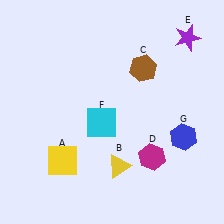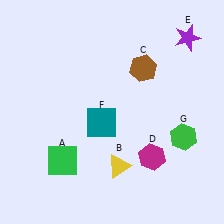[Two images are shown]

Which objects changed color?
A changed from yellow to green. F changed from cyan to teal. G changed from blue to green.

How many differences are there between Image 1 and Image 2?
There are 3 differences between the two images.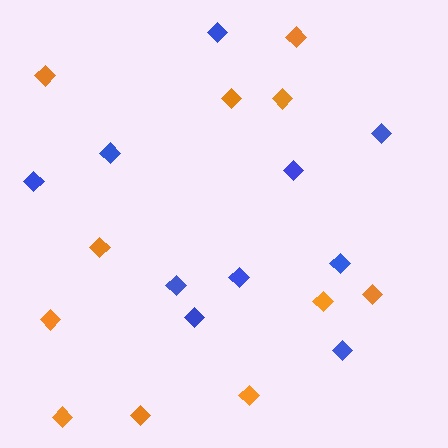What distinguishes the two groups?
There are 2 groups: one group of orange diamonds (11) and one group of blue diamonds (10).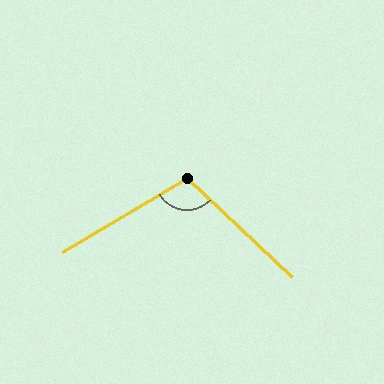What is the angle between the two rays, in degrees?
Approximately 106 degrees.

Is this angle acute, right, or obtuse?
It is obtuse.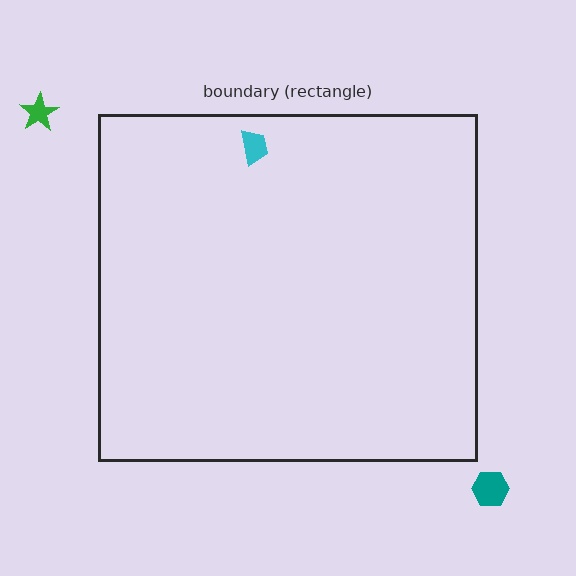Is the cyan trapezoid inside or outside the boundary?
Inside.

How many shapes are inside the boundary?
1 inside, 2 outside.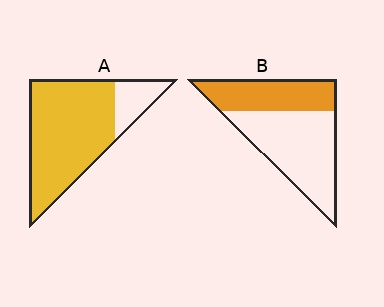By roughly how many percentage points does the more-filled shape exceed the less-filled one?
By roughly 45 percentage points (A over B).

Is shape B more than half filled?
No.